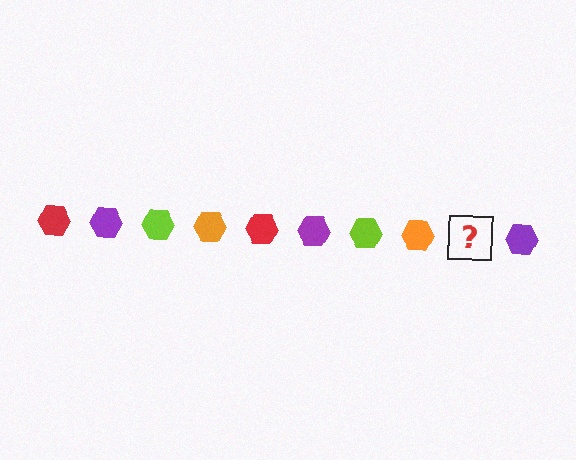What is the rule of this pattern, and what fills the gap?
The rule is that the pattern cycles through red, purple, lime, orange hexagons. The gap should be filled with a red hexagon.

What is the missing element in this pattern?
The missing element is a red hexagon.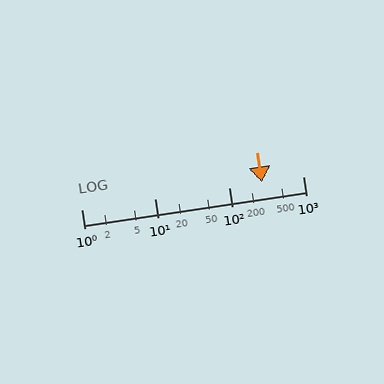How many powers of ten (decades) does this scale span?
The scale spans 3 decades, from 1 to 1000.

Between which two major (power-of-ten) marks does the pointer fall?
The pointer is between 100 and 1000.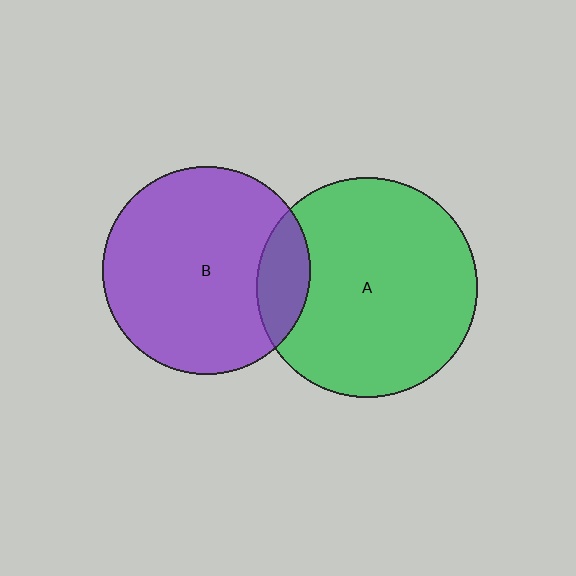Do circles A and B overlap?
Yes.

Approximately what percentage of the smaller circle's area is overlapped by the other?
Approximately 15%.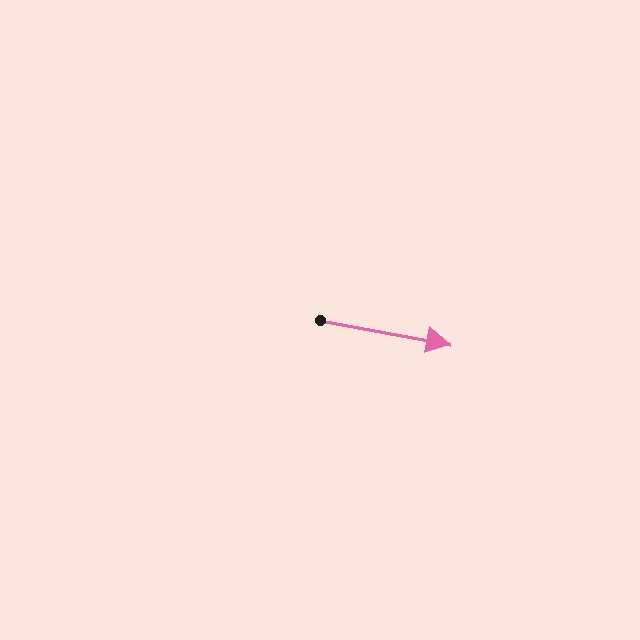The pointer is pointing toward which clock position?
Roughly 3 o'clock.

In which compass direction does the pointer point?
East.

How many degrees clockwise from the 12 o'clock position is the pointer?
Approximately 100 degrees.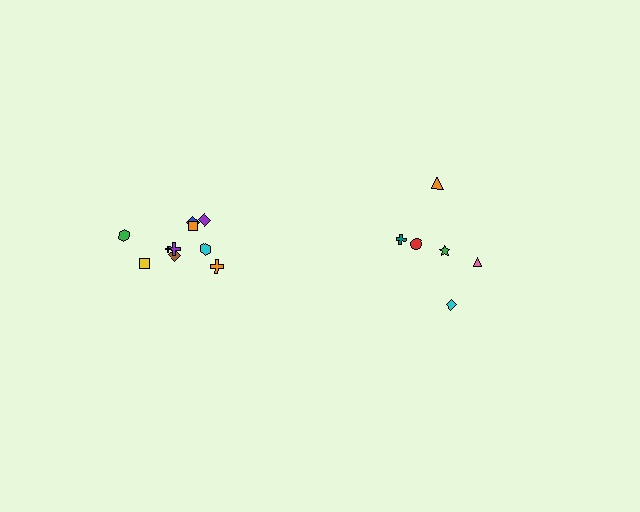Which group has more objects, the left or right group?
The left group.